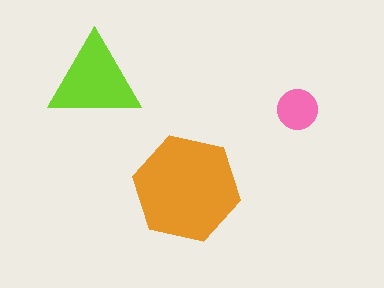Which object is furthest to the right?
The pink circle is rightmost.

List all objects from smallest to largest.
The pink circle, the lime triangle, the orange hexagon.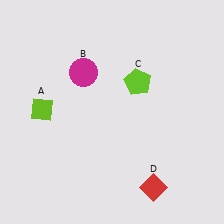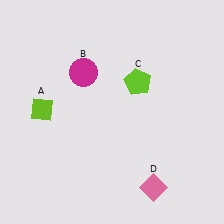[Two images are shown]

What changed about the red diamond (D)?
In Image 1, D is red. In Image 2, it changed to pink.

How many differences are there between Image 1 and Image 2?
There is 1 difference between the two images.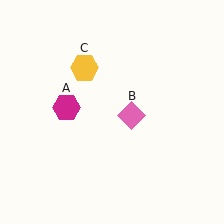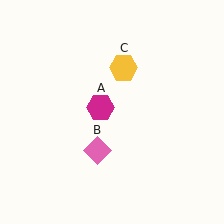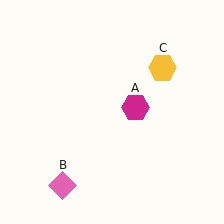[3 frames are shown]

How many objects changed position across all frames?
3 objects changed position: magenta hexagon (object A), pink diamond (object B), yellow hexagon (object C).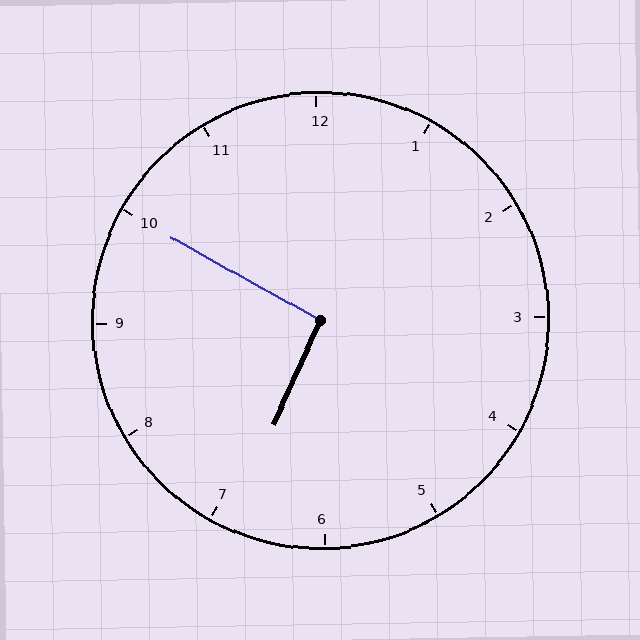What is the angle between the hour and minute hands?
Approximately 95 degrees.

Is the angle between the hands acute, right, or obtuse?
It is right.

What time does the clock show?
6:50.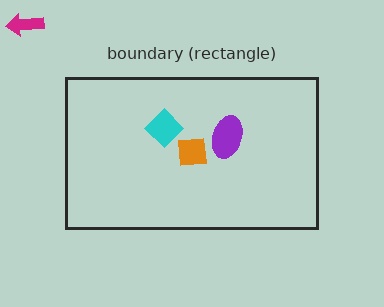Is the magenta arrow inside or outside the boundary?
Outside.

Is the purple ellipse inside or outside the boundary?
Inside.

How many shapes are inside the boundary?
3 inside, 1 outside.